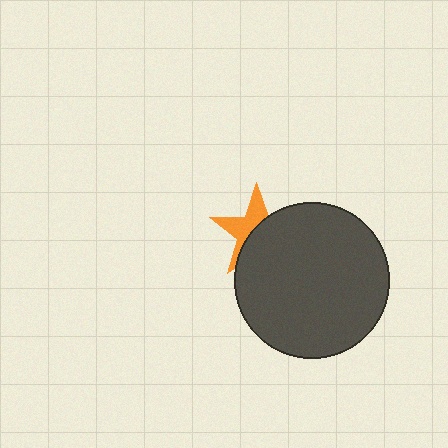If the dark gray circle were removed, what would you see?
You would see the complete orange star.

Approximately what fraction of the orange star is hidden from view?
Roughly 56% of the orange star is hidden behind the dark gray circle.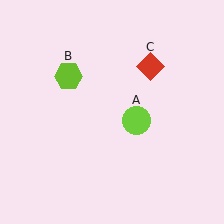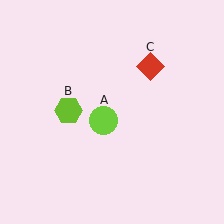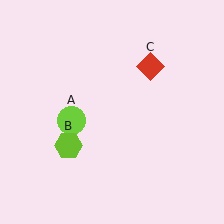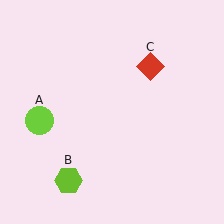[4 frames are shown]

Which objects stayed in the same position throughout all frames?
Red diamond (object C) remained stationary.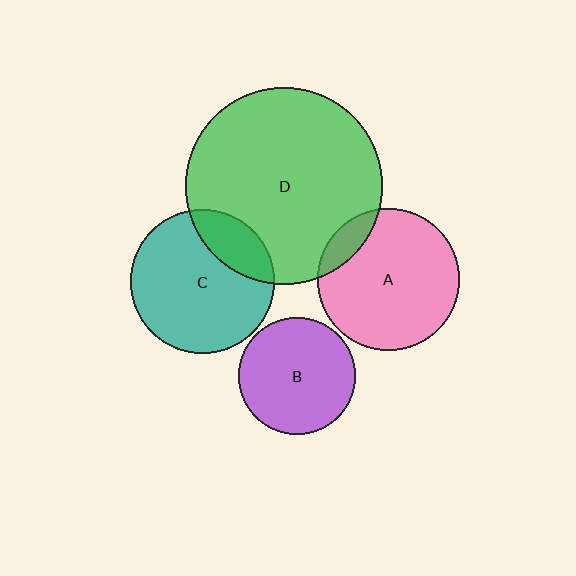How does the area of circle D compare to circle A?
Approximately 1.9 times.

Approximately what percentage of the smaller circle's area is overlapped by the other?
Approximately 10%.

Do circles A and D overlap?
Yes.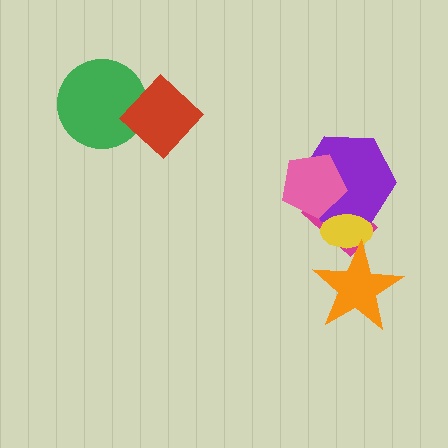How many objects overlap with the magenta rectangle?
4 objects overlap with the magenta rectangle.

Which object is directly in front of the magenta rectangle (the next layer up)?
The purple hexagon is directly in front of the magenta rectangle.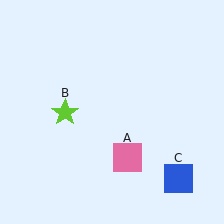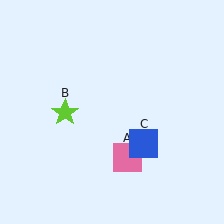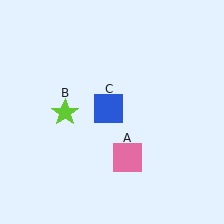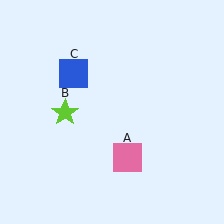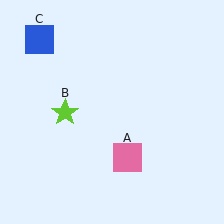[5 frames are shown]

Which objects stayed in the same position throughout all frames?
Pink square (object A) and lime star (object B) remained stationary.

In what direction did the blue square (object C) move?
The blue square (object C) moved up and to the left.